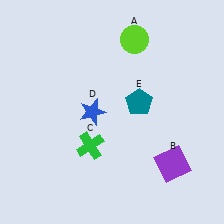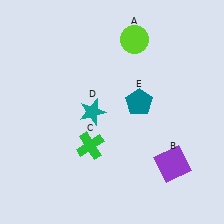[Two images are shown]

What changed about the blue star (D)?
In Image 1, D is blue. In Image 2, it changed to teal.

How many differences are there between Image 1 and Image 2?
There is 1 difference between the two images.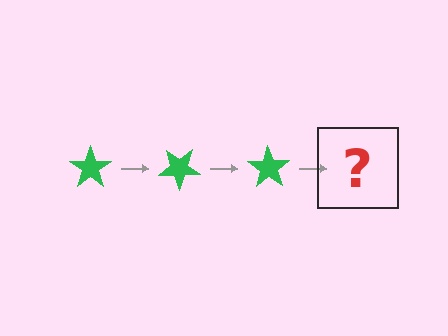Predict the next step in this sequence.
The next step is a green star rotated 105 degrees.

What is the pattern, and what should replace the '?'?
The pattern is that the star rotates 35 degrees each step. The '?' should be a green star rotated 105 degrees.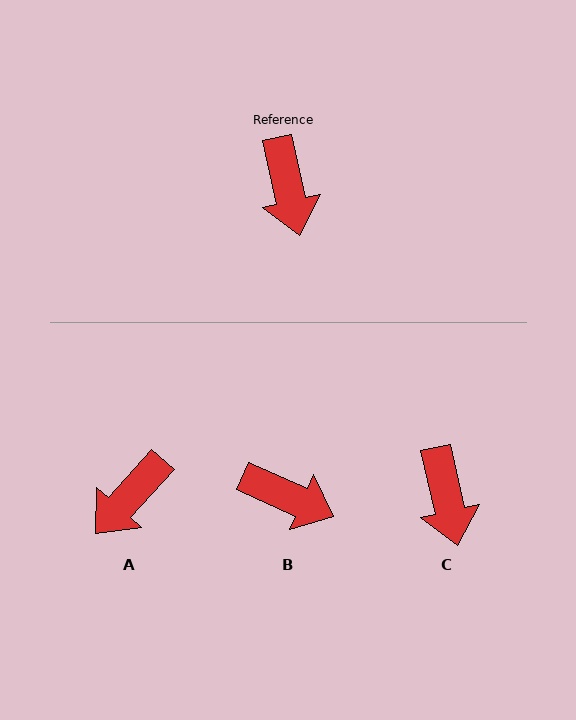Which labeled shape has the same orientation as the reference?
C.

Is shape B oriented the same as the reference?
No, it is off by about 53 degrees.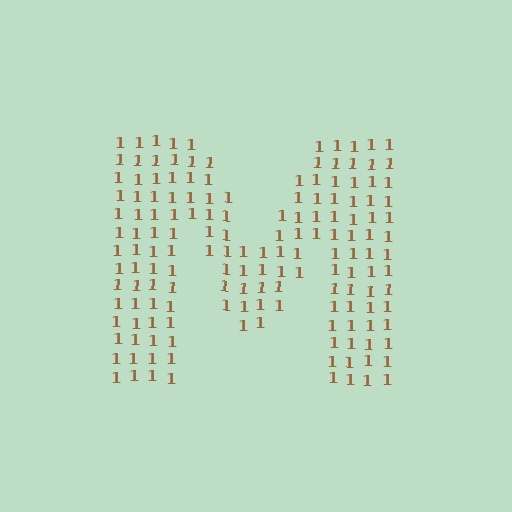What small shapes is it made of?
It is made of small digit 1's.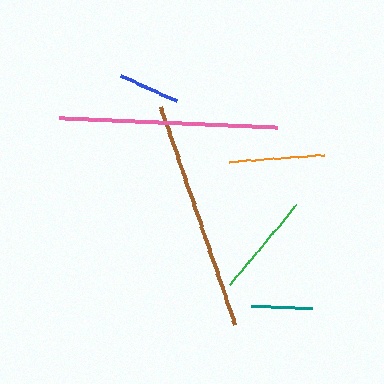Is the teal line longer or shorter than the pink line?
The pink line is longer than the teal line.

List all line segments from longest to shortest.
From longest to shortest: brown, pink, green, orange, blue, teal.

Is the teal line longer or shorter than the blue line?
The blue line is longer than the teal line.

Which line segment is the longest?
The brown line is the longest at approximately 231 pixels.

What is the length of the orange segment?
The orange segment is approximately 95 pixels long.